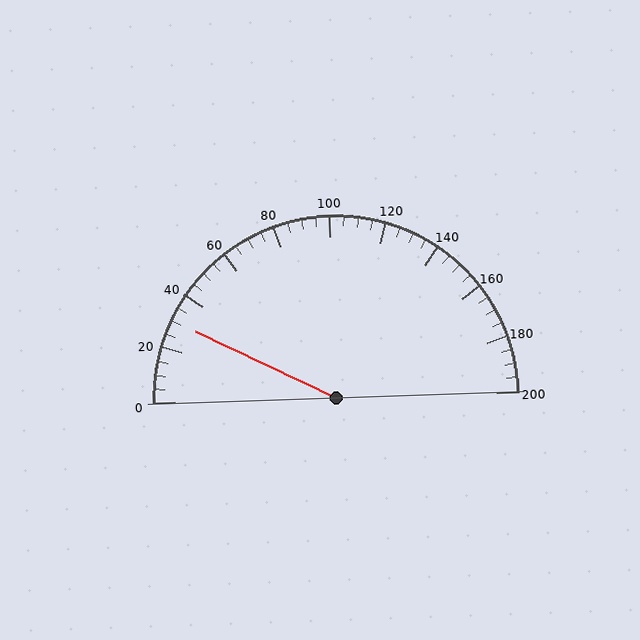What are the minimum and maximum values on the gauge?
The gauge ranges from 0 to 200.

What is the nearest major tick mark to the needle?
The nearest major tick mark is 40.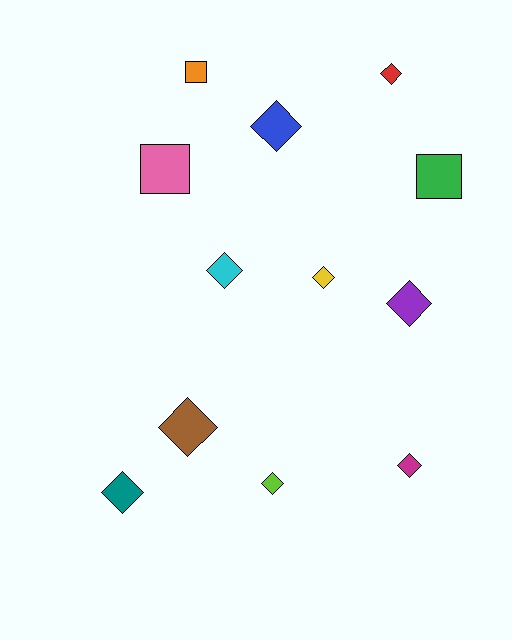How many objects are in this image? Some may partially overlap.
There are 12 objects.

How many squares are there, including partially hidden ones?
There are 3 squares.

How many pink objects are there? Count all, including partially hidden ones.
There is 1 pink object.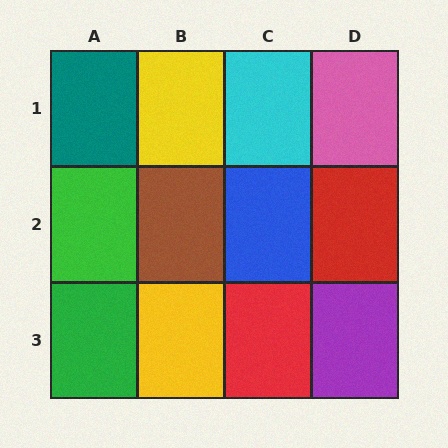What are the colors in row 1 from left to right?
Teal, yellow, cyan, pink.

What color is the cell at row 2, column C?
Blue.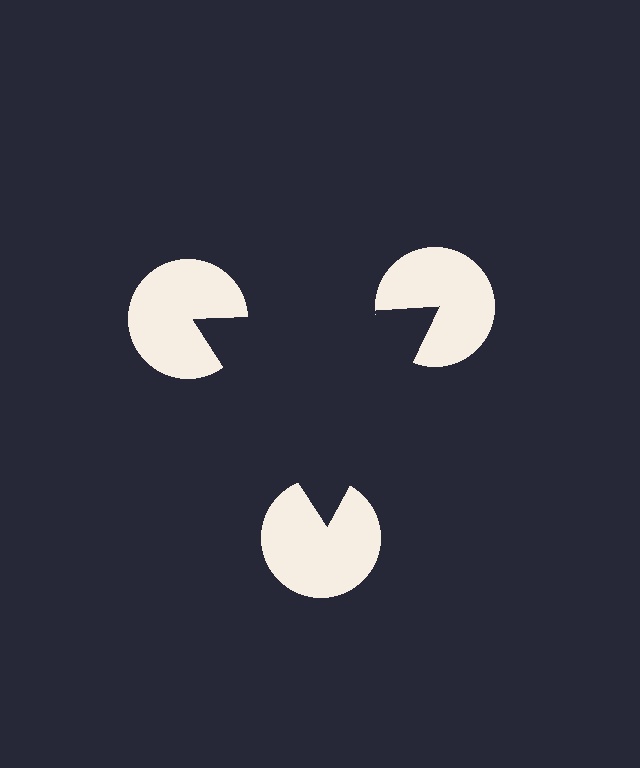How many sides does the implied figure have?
3 sides.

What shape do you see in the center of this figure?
An illusory triangle — its edges are inferred from the aligned wedge cuts in the pac-man discs, not physically drawn.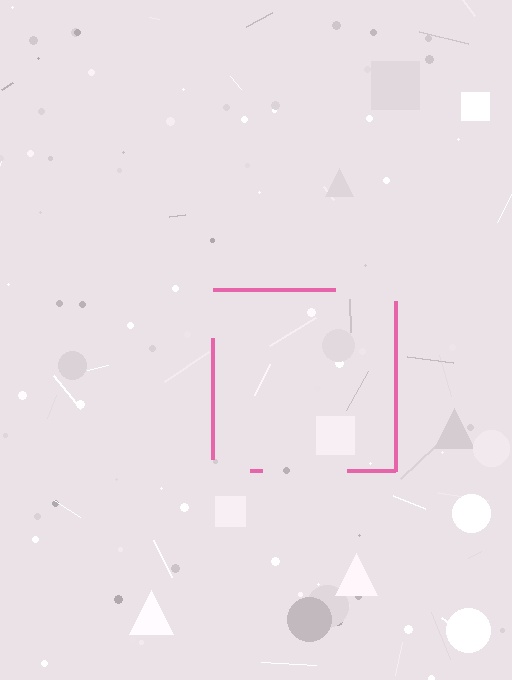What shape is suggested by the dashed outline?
The dashed outline suggests a square.